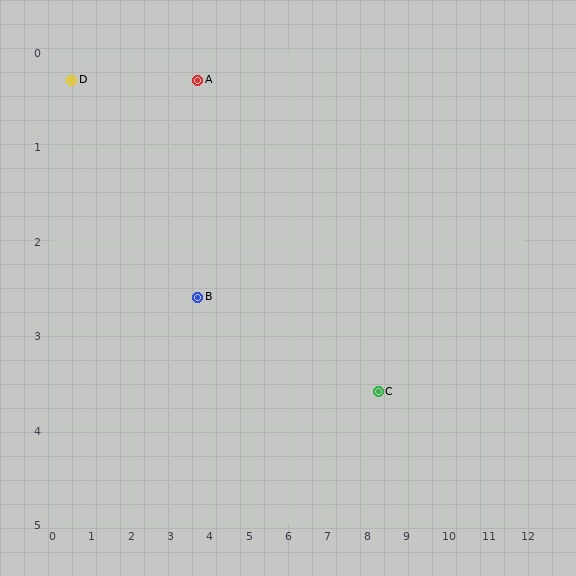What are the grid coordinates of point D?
Point D is at approximately (0.5, 0.3).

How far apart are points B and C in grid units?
Points B and C are about 4.7 grid units apart.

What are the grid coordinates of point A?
Point A is at approximately (3.7, 0.3).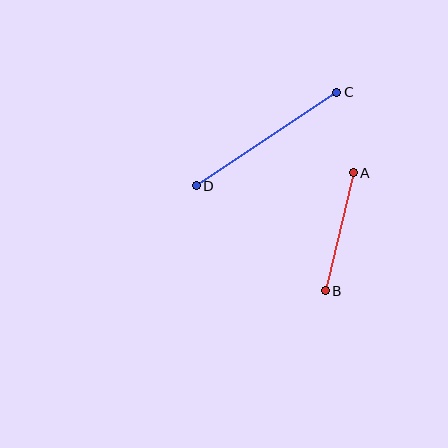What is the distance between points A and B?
The distance is approximately 121 pixels.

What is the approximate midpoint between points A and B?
The midpoint is at approximately (339, 232) pixels.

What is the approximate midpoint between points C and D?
The midpoint is at approximately (266, 139) pixels.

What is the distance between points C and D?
The distance is approximately 169 pixels.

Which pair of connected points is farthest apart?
Points C and D are farthest apart.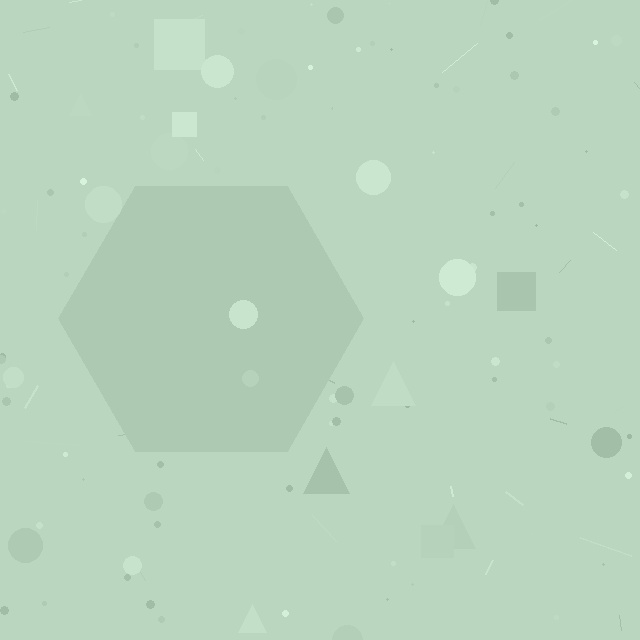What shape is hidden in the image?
A hexagon is hidden in the image.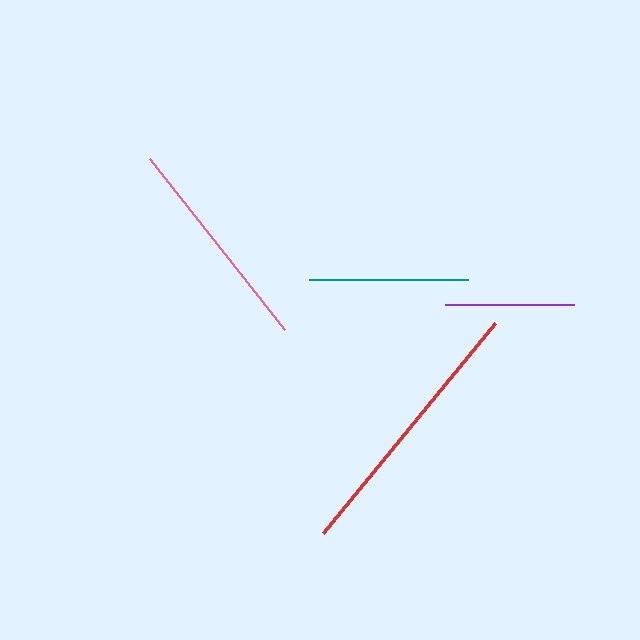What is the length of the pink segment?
The pink segment is approximately 218 pixels long.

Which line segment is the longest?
The red line is the longest at approximately 271 pixels.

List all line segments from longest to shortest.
From longest to shortest: red, pink, teal, purple.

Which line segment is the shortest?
The purple line is the shortest at approximately 129 pixels.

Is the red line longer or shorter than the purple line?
The red line is longer than the purple line.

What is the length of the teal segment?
The teal segment is approximately 159 pixels long.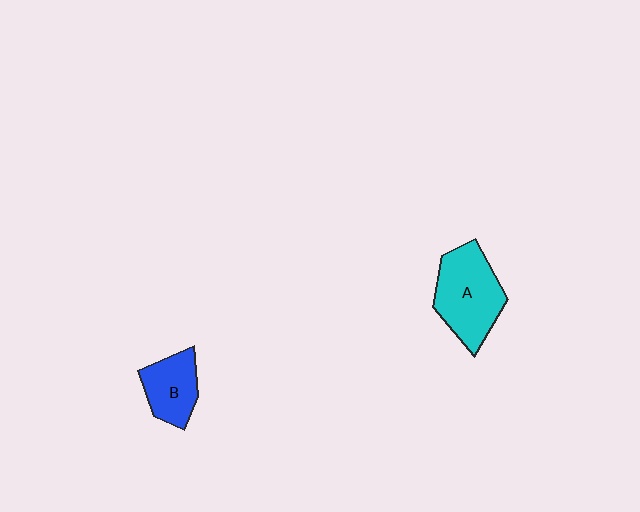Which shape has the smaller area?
Shape B (blue).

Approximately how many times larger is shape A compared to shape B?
Approximately 1.6 times.